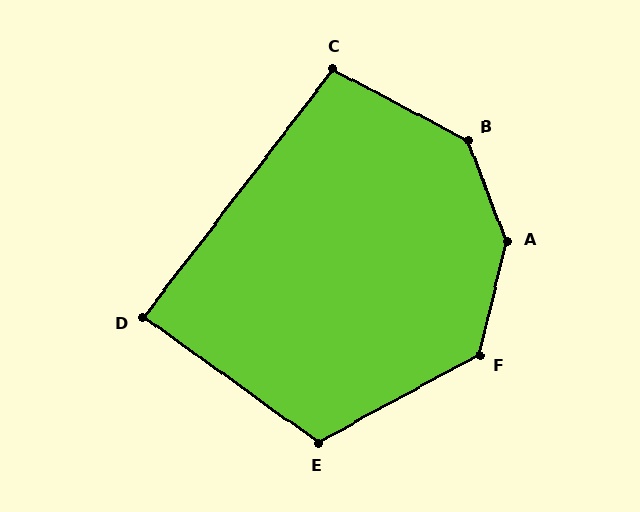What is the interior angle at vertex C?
Approximately 99 degrees (obtuse).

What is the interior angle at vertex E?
Approximately 115 degrees (obtuse).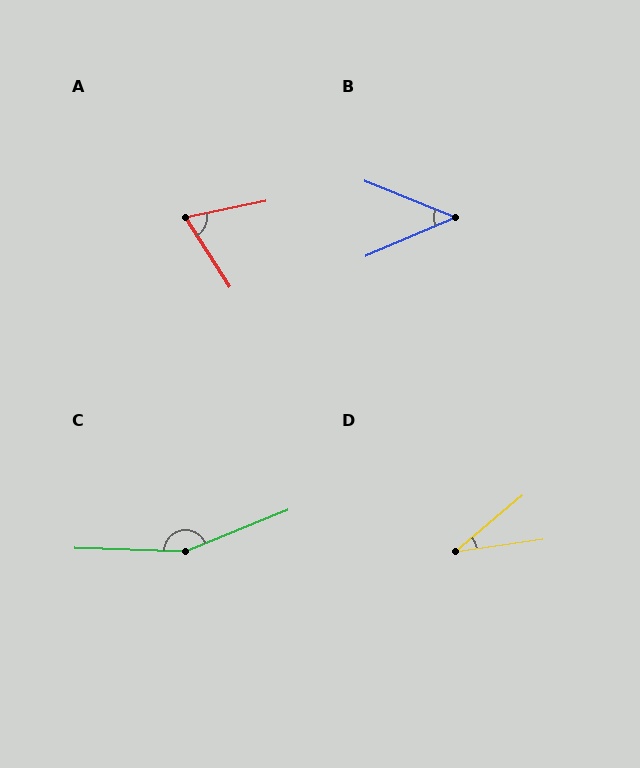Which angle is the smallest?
D, at approximately 31 degrees.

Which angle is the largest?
C, at approximately 156 degrees.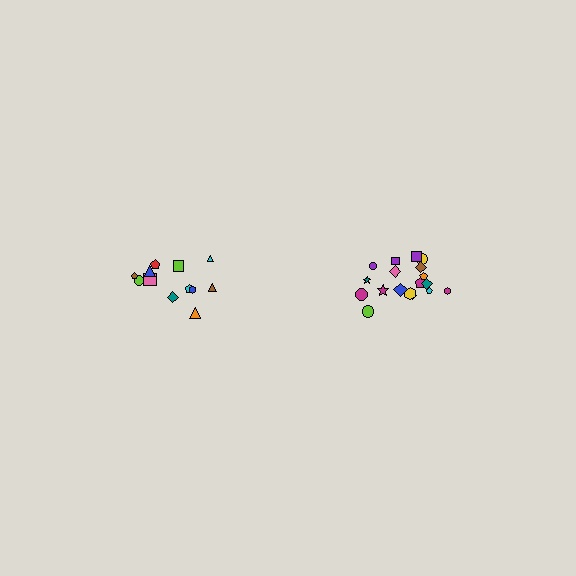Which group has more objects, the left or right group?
The right group.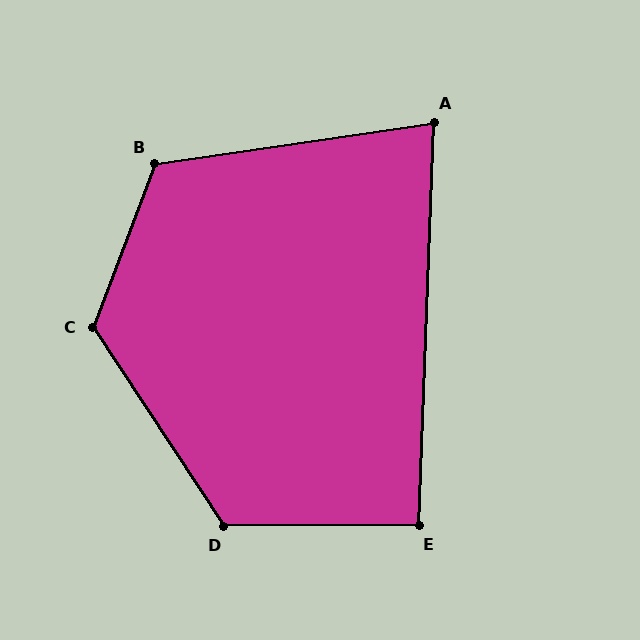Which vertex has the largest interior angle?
C, at approximately 126 degrees.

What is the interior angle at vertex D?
Approximately 123 degrees (obtuse).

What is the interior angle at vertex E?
Approximately 93 degrees (approximately right).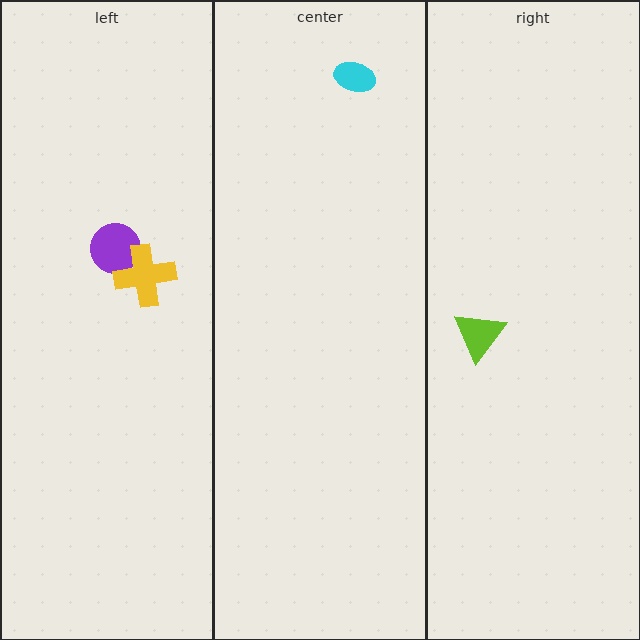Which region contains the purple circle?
The left region.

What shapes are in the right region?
The lime triangle.